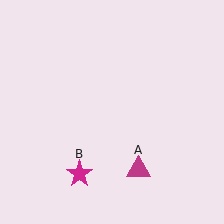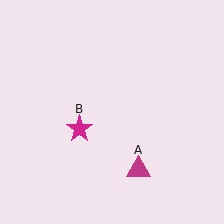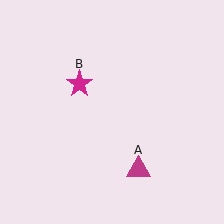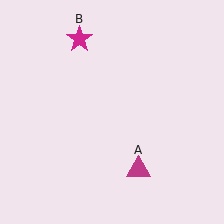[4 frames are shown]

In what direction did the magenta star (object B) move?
The magenta star (object B) moved up.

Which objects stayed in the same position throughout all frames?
Magenta triangle (object A) remained stationary.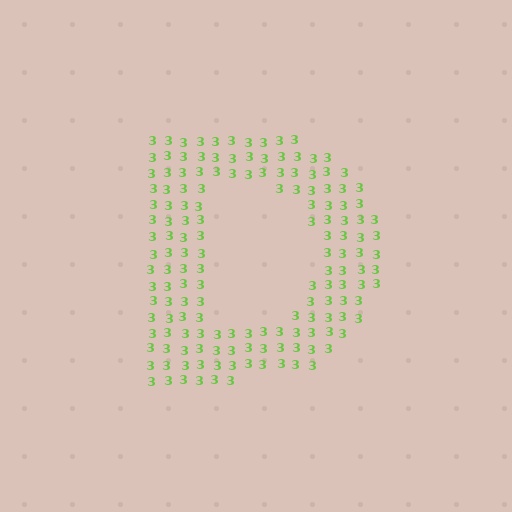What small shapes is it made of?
It is made of small digit 3's.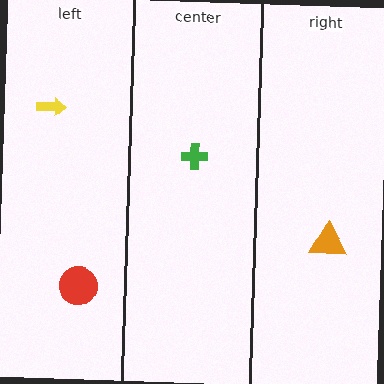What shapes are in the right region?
The orange triangle.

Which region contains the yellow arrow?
The left region.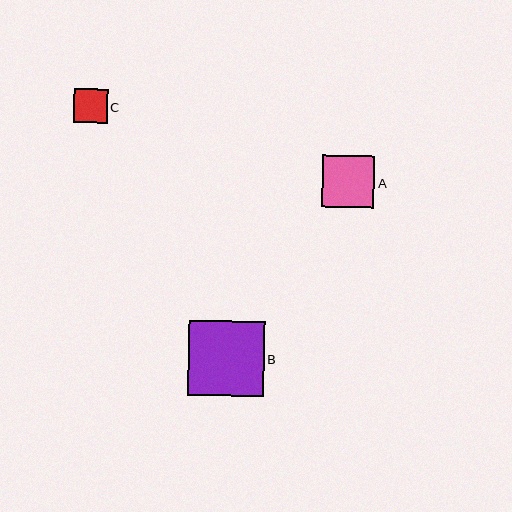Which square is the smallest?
Square C is the smallest with a size of approximately 34 pixels.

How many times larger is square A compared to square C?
Square A is approximately 1.5 times the size of square C.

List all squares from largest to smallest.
From largest to smallest: B, A, C.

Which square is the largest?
Square B is the largest with a size of approximately 75 pixels.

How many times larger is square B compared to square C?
Square B is approximately 2.2 times the size of square C.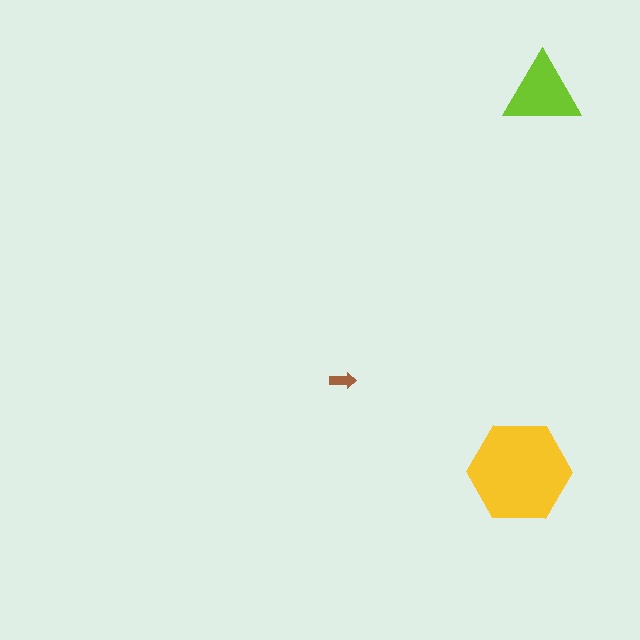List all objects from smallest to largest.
The brown arrow, the lime triangle, the yellow hexagon.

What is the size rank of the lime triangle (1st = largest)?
2nd.